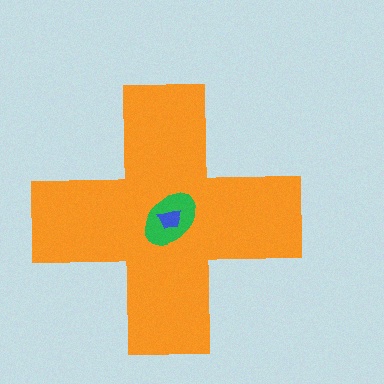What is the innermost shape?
The blue trapezoid.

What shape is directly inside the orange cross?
The green ellipse.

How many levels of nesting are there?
3.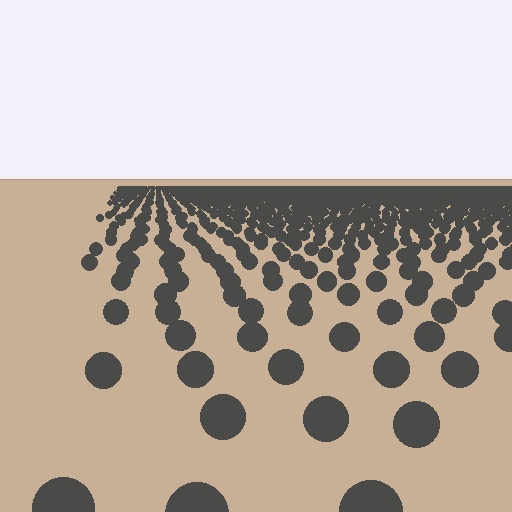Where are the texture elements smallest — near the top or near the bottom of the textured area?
Near the top.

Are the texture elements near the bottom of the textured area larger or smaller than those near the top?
Larger. Near the bottom, elements are closer to the viewer and appear at a bigger on-screen size.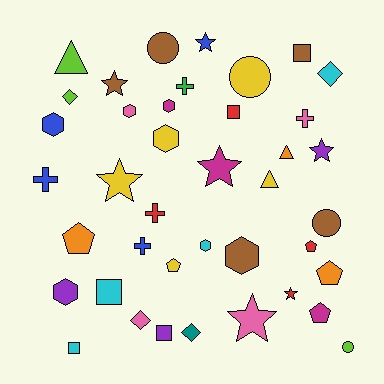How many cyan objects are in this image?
There are 4 cyan objects.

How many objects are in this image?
There are 40 objects.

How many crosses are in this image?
There are 5 crosses.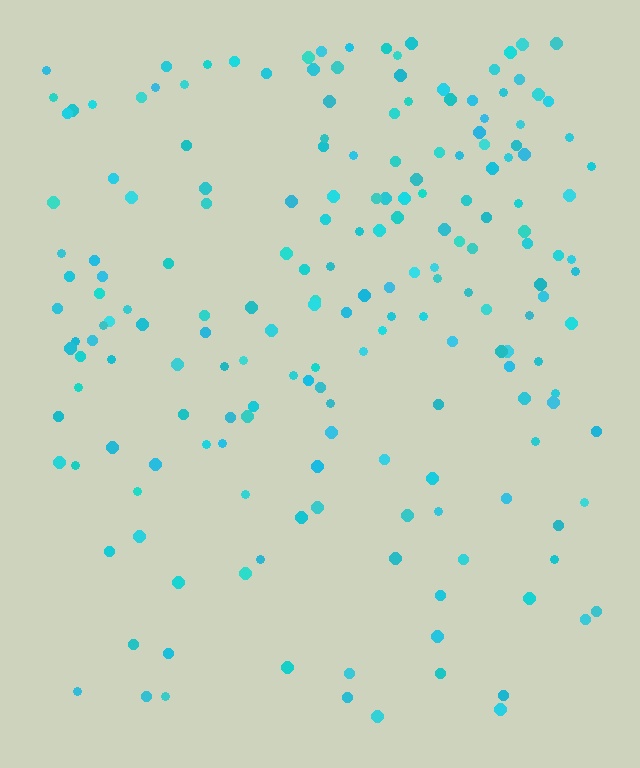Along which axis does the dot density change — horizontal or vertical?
Vertical.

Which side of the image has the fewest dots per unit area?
The bottom.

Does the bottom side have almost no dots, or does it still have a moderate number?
Still a moderate number, just noticeably fewer than the top.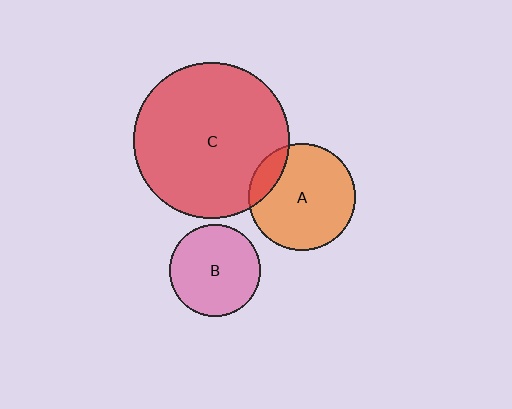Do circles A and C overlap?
Yes.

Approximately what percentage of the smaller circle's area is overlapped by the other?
Approximately 15%.